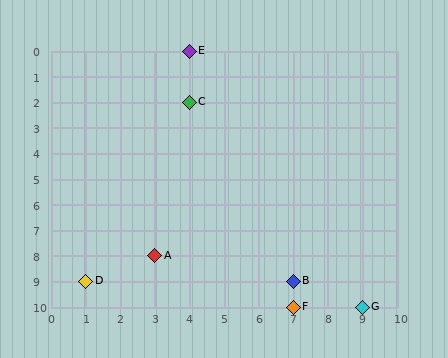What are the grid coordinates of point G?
Point G is at grid coordinates (9, 10).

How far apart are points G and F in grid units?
Points G and F are 2 columns apart.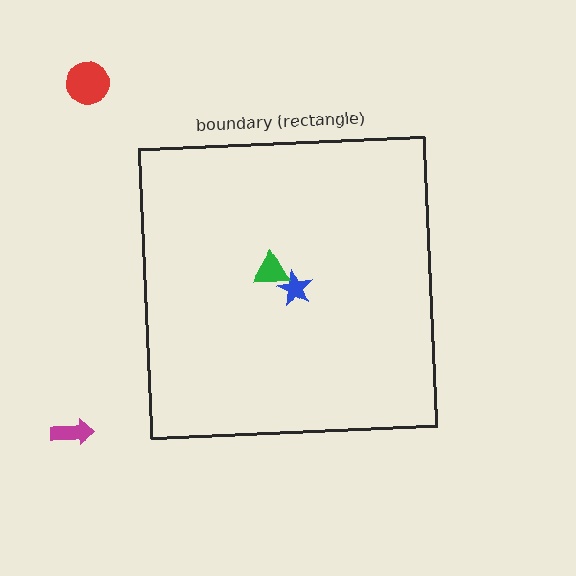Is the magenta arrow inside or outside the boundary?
Outside.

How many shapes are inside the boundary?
2 inside, 2 outside.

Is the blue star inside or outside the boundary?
Inside.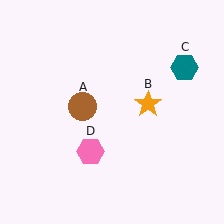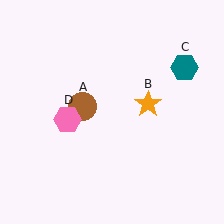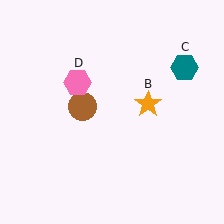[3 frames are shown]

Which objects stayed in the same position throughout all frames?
Brown circle (object A) and orange star (object B) and teal hexagon (object C) remained stationary.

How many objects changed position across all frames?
1 object changed position: pink hexagon (object D).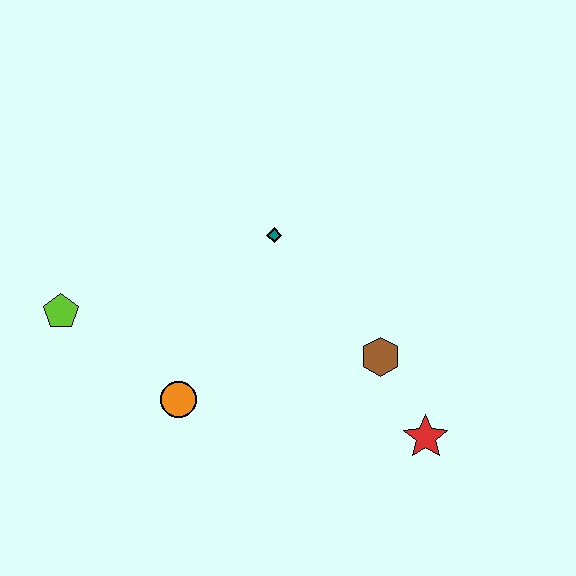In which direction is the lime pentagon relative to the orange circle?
The lime pentagon is to the left of the orange circle.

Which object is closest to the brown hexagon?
The red star is closest to the brown hexagon.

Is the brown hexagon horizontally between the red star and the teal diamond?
Yes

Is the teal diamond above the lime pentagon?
Yes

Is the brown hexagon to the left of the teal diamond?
No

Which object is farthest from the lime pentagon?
The red star is farthest from the lime pentagon.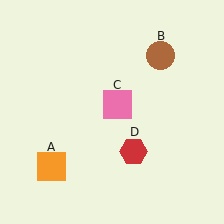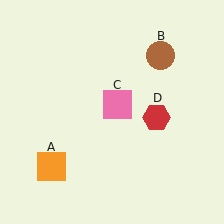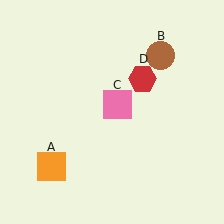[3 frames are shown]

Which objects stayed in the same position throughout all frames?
Orange square (object A) and brown circle (object B) and pink square (object C) remained stationary.